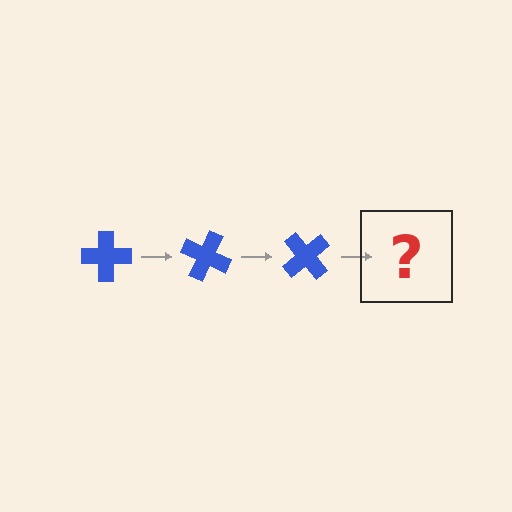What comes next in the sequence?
The next element should be a blue cross rotated 75 degrees.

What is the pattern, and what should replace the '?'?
The pattern is that the cross rotates 25 degrees each step. The '?' should be a blue cross rotated 75 degrees.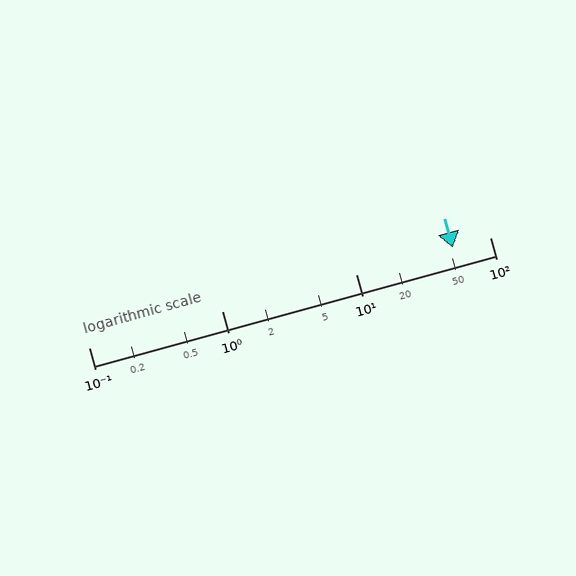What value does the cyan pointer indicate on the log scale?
The pointer indicates approximately 53.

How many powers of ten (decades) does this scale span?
The scale spans 3 decades, from 0.1 to 100.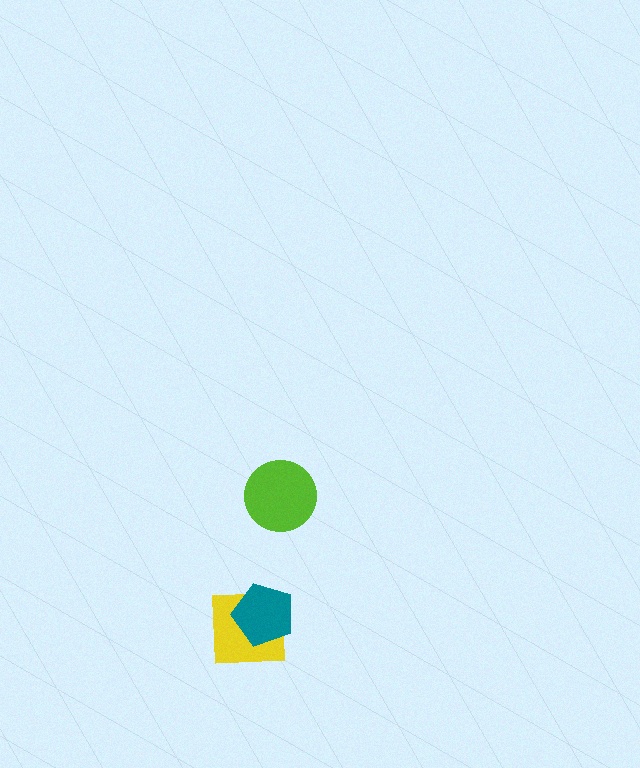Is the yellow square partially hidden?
Yes, it is partially covered by another shape.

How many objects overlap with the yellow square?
1 object overlaps with the yellow square.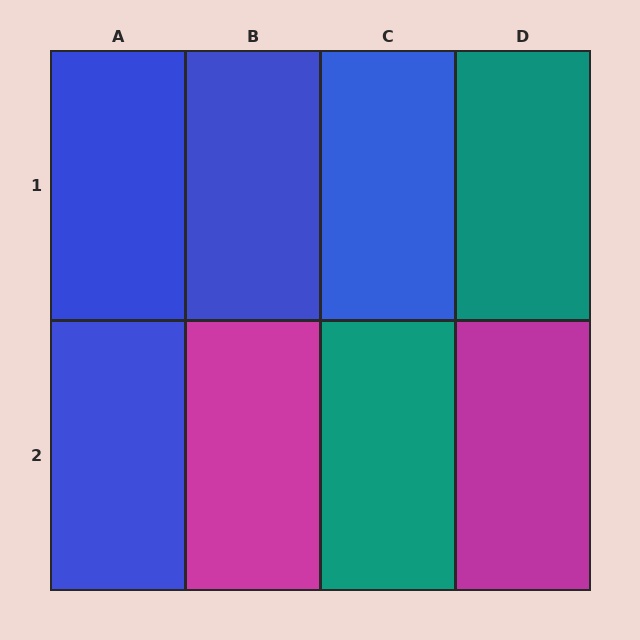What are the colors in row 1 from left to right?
Blue, blue, blue, teal.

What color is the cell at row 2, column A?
Blue.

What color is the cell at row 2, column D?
Magenta.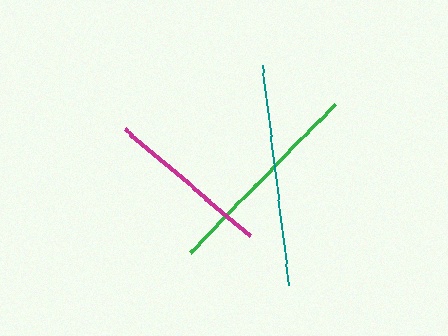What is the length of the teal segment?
The teal segment is approximately 223 pixels long.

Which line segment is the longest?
The teal line is the longest at approximately 223 pixels.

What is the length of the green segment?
The green segment is approximately 208 pixels long.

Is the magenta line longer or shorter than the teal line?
The teal line is longer than the magenta line.